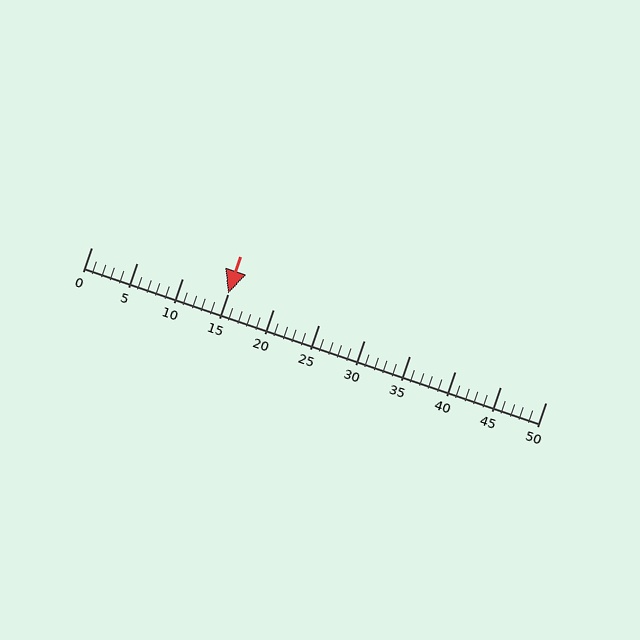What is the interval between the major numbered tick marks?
The major tick marks are spaced 5 units apart.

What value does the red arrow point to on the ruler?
The red arrow points to approximately 15.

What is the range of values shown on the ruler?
The ruler shows values from 0 to 50.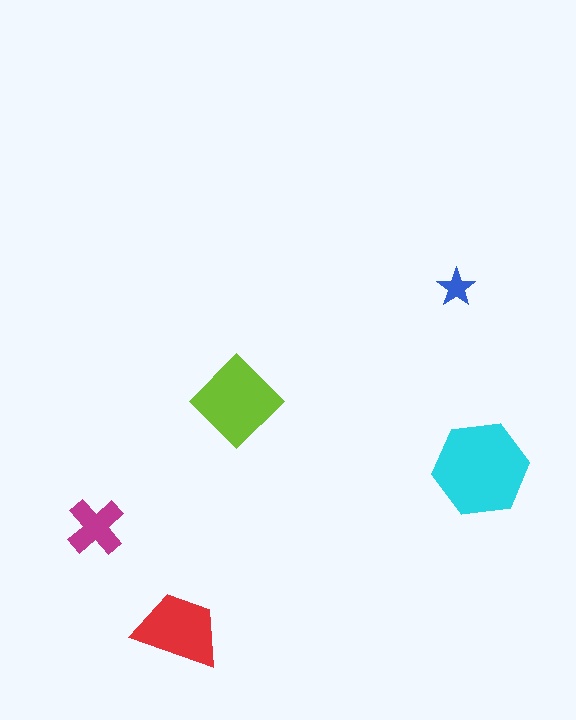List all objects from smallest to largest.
The blue star, the magenta cross, the red trapezoid, the lime diamond, the cyan hexagon.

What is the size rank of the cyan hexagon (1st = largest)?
1st.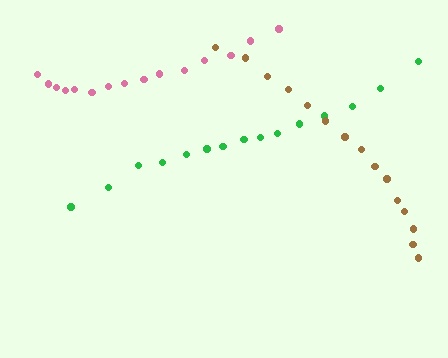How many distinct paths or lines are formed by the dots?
There are 3 distinct paths.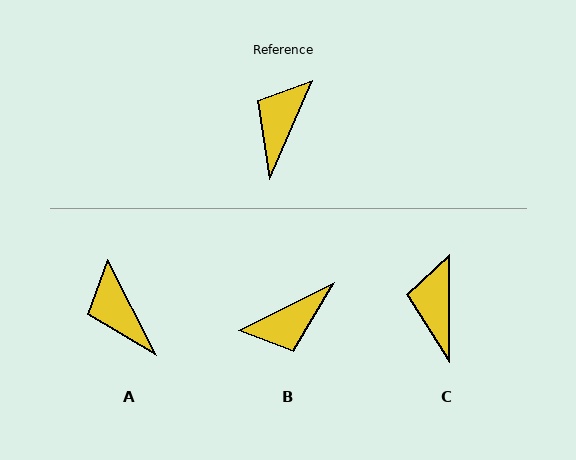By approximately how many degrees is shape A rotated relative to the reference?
Approximately 50 degrees counter-clockwise.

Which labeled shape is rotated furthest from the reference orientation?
B, about 140 degrees away.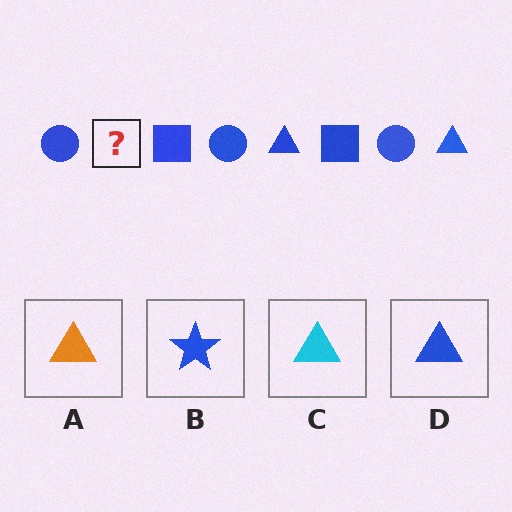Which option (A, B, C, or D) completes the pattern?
D.